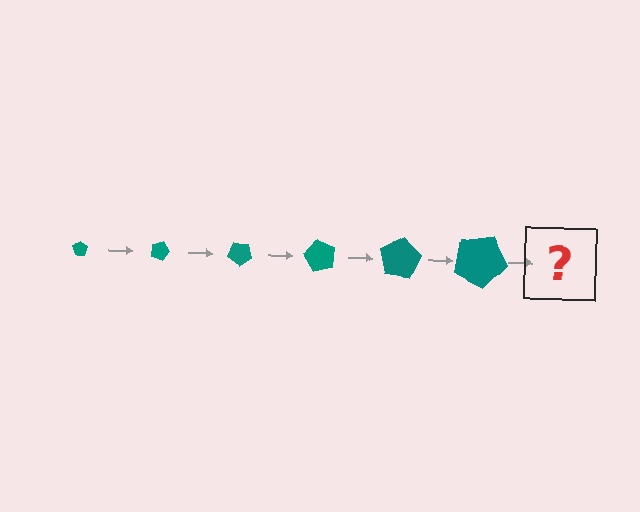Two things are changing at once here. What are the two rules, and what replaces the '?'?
The two rules are that the pentagon grows larger each step and it rotates 20 degrees each step. The '?' should be a pentagon, larger than the previous one and rotated 120 degrees from the start.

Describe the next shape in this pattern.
It should be a pentagon, larger than the previous one and rotated 120 degrees from the start.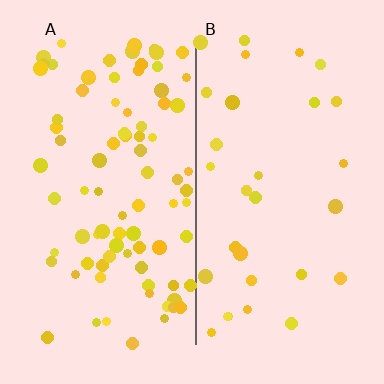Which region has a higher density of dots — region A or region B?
A (the left).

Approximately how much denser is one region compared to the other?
Approximately 2.7× — region A over region B.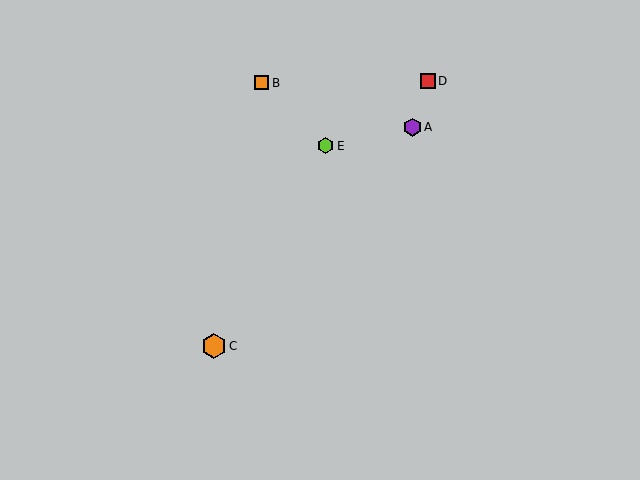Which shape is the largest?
The orange hexagon (labeled C) is the largest.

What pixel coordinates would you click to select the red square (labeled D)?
Click at (428, 81) to select the red square D.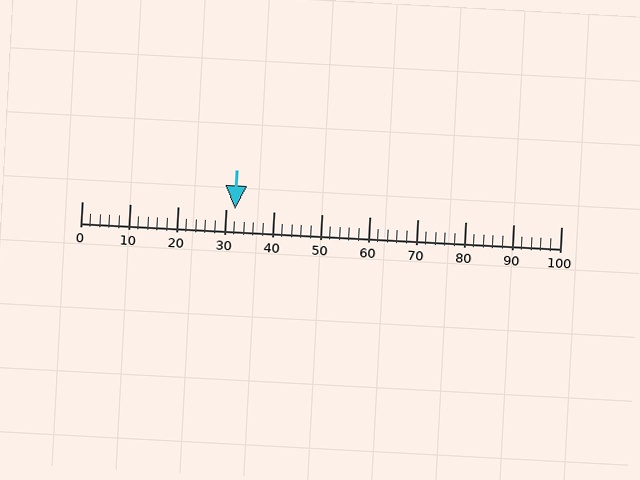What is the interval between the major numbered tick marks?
The major tick marks are spaced 10 units apart.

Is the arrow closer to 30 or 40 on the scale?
The arrow is closer to 30.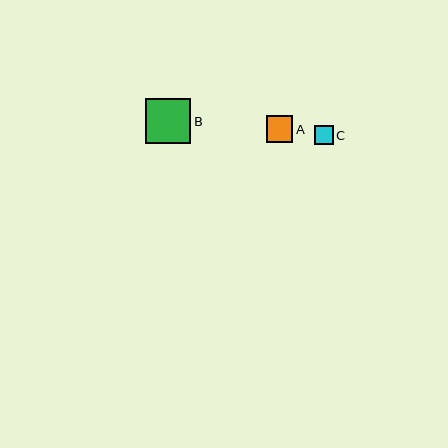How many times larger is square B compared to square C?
Square B is approximately 2.4 times the size of square C.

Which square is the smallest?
Square C is the smallest with a size of approximately 19 pixels.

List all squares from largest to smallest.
From largest to smallest: B, A, C.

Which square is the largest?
Square B is the largest with a size of approximately 45 pixels.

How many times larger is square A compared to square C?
Square A is approximately 1.4 times the size of square C.